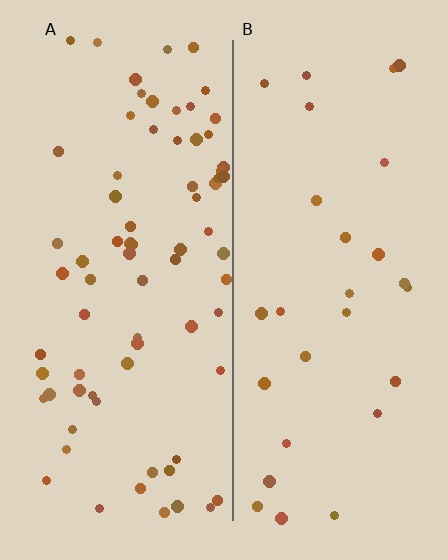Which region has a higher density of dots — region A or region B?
A (the left).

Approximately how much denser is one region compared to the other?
Approximately 2.6× — region A over region B.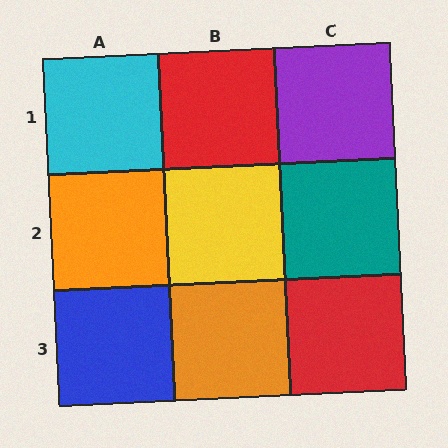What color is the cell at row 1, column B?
Red.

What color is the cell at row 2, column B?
Yellow.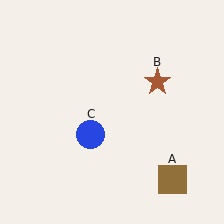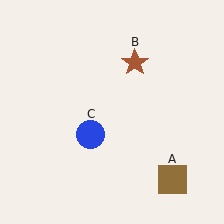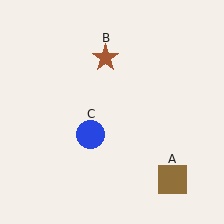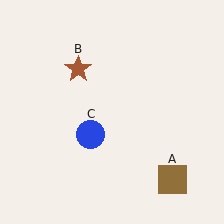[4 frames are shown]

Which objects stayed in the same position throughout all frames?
Brown square (object A) and blue circle (object C) remained stationary.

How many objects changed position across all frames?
1 object changed position: brown star (object B).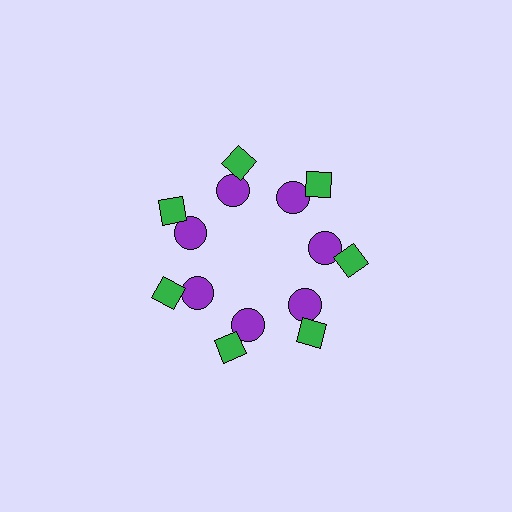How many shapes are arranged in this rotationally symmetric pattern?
There are 14 shapes, arranged in 7 groups of 2.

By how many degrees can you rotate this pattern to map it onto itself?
The pattern maps onto itself every 51 degrees of rotation.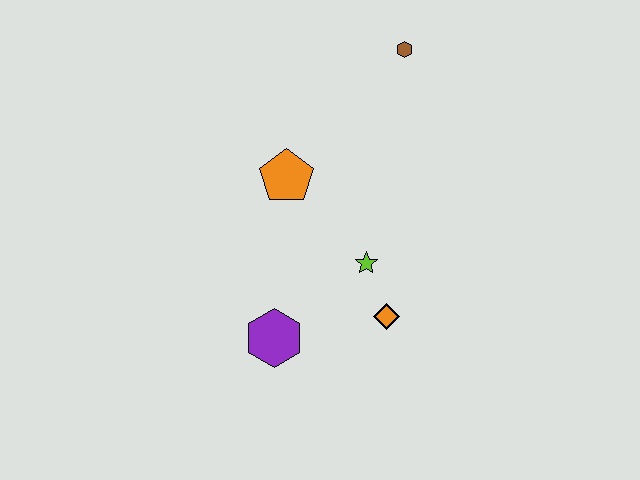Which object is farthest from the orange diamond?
The brown hexagon is farthest from the orange diamond.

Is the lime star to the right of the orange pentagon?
Yes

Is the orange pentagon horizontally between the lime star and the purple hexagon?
Yes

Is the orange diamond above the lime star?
No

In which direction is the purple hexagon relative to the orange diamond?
The purple hexagon is to the left of the orange diamond.